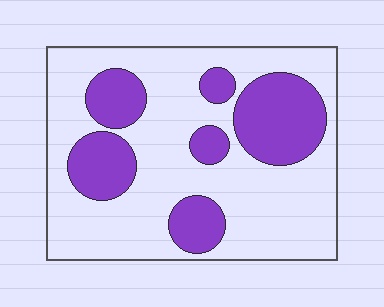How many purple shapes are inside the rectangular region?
6.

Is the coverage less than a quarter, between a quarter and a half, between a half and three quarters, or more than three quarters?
Between a quarter and a half.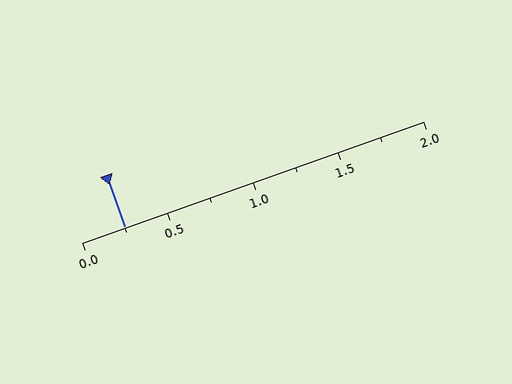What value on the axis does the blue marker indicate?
The marker indicates approximately 0.25.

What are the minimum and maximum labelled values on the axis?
The axis runs from 0.0 to 2.0.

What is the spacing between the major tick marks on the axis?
The major ticks are spaced 0.5 apart.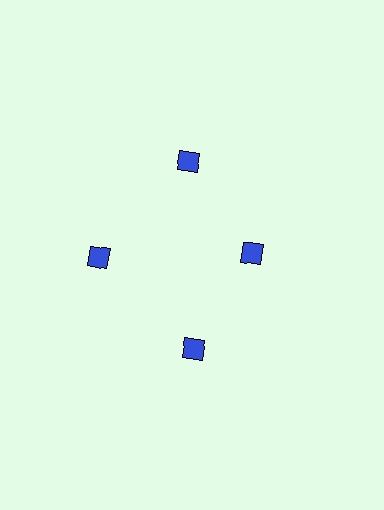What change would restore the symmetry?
The symmetry would be restored by moving it outward, back onto the ring so that all 4 diamonds sit at equal angles and equal distance from the center.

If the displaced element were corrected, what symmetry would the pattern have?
It would have 4-fold rotational symmetry — the pattern would map onto itself every 90 degrees.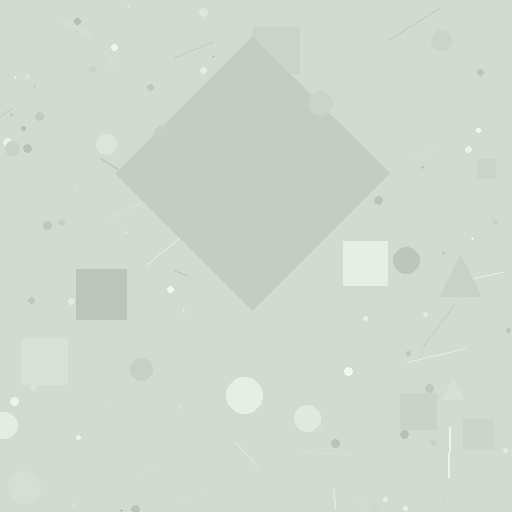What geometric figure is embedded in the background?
A diamond is embedded in the background.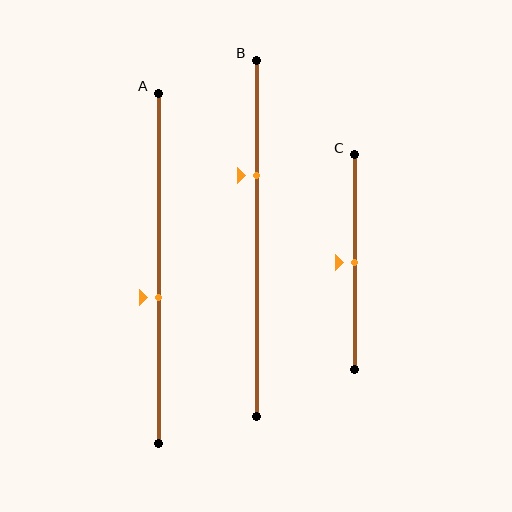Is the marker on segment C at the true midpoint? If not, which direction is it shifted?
Yes, the marker on segment C is at the true midpoint.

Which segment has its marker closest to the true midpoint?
Segment C has its marker closest to the true midpoint.